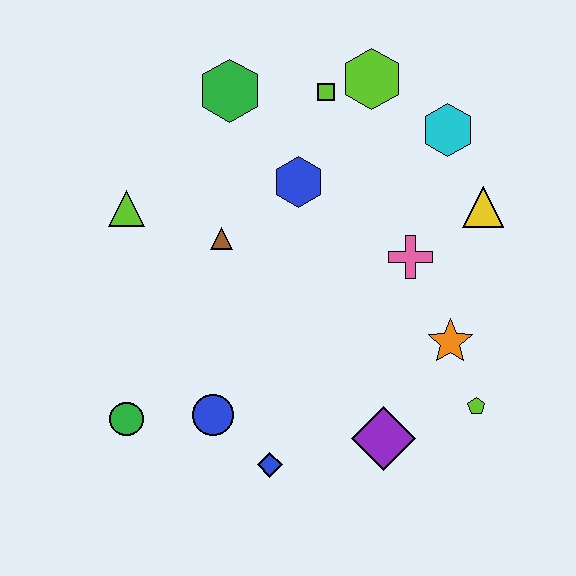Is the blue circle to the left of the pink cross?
Yes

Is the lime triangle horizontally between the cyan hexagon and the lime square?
No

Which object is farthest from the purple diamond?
The green hexagon is farthest from the purple diamond.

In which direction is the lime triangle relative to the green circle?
The lime triangle is above the green circle.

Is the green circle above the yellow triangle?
No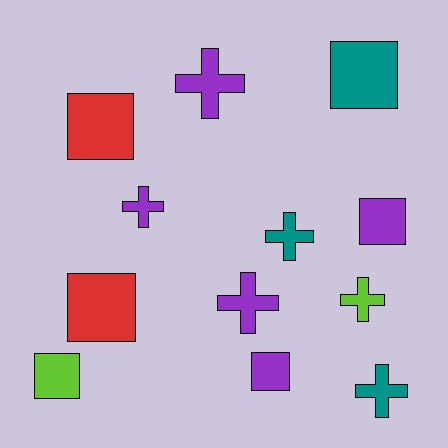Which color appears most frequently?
Purple, with 5 objects.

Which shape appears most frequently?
Square, with 6 objects.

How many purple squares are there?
There are 2 purple squares.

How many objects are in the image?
There are 12 objects.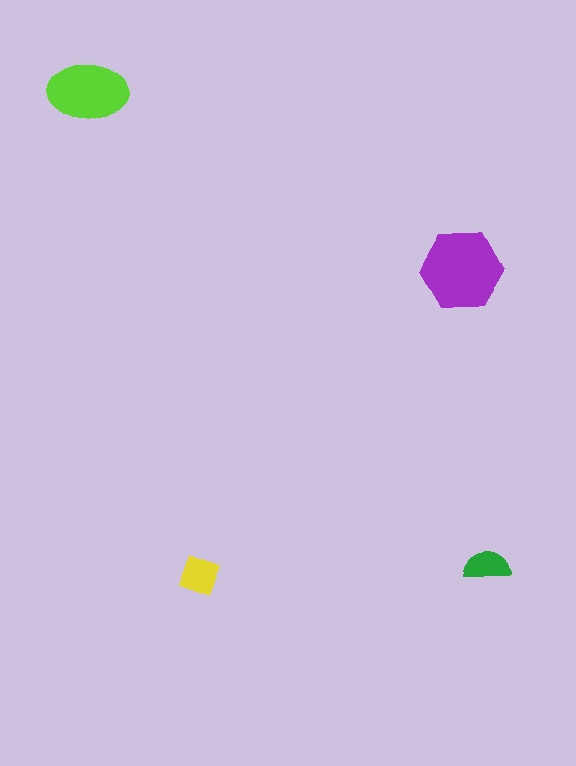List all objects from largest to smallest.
The purple hexagon, the lime ellipse, the yellow square, the green semicircle.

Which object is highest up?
The lime ellipse is topmost.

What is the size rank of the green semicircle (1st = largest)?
4th.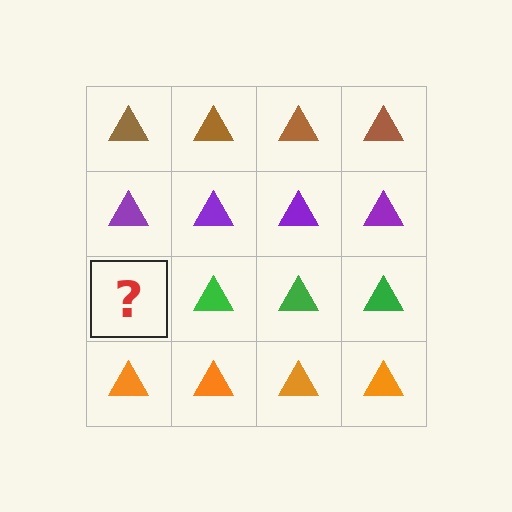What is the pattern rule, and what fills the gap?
The rule is that each row has a consistent color. The gap should be filled with a green triangle.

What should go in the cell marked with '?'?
The missing cell should contain a green triangle.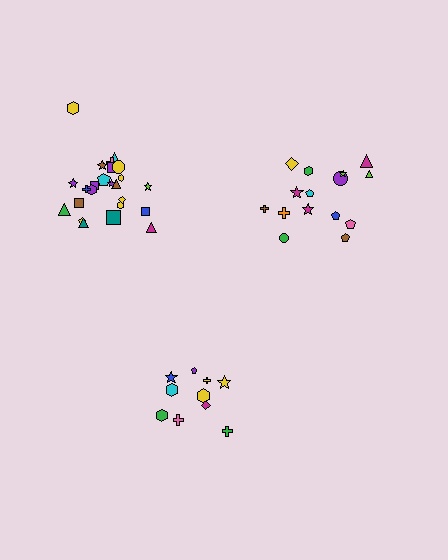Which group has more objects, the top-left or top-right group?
The top-left group.